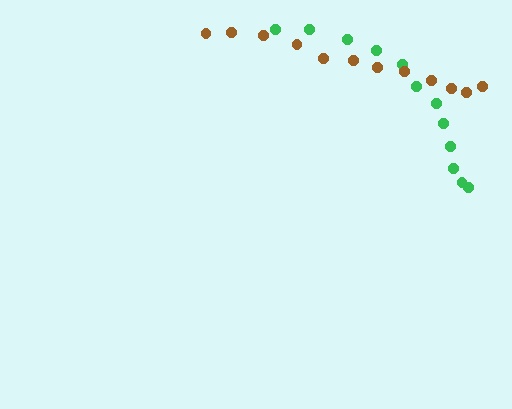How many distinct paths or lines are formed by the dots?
There are 2 distinct paths.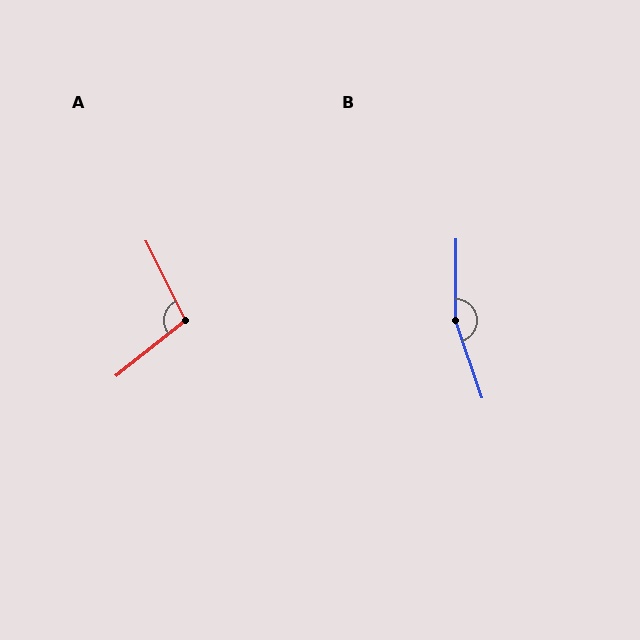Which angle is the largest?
B, at approximately 161 degrees.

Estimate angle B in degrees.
Approximately 161 degrees.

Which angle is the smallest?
A, at approximately 102 degrees.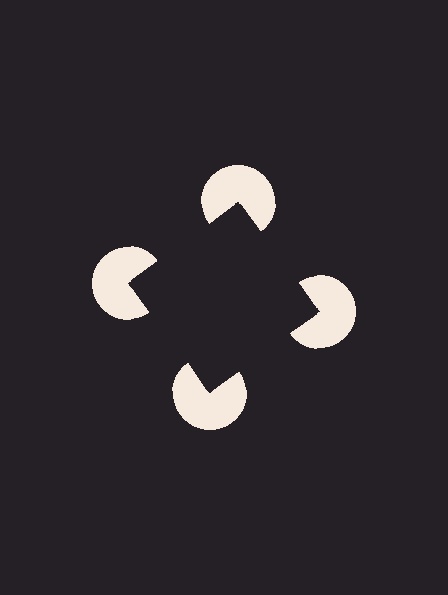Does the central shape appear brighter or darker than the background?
It typically appears slightly darker than the background, even though no actual brightness change is drawn.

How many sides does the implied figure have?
4 sides.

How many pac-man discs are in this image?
There are 4 — one at each vertex of the illusory square.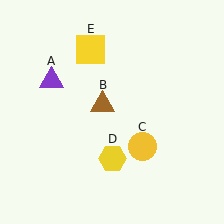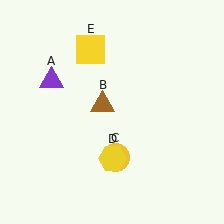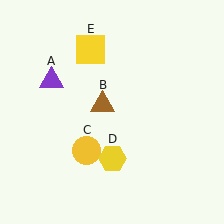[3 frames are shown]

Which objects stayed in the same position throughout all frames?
Purple triangle (object A) and brown triangle (object B) and yellow hexagon (object D) and yellow square (object E) remained stationary.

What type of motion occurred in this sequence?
The yellow circle (object C) rotated clockwise around the center of the scene.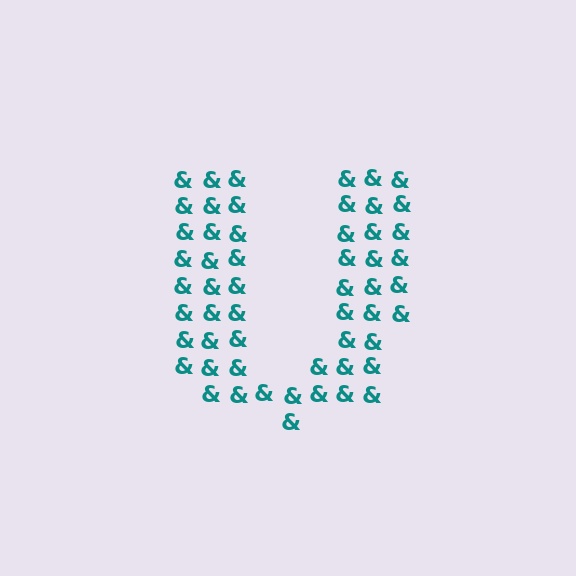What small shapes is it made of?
It is made of small ampersands.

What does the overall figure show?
The overall figure shows the letter U.